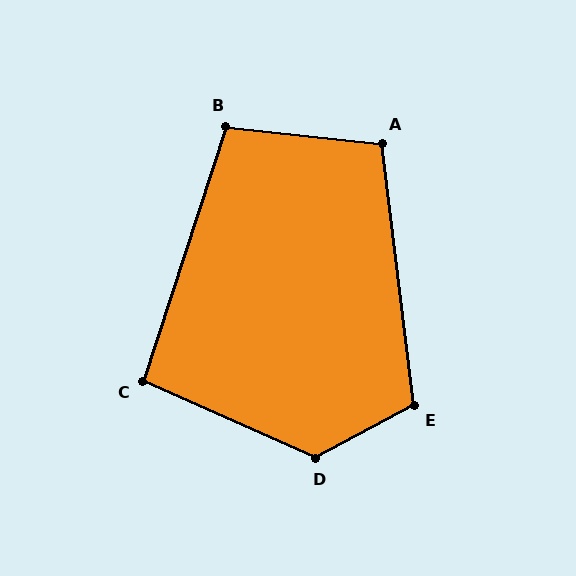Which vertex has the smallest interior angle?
C, at approximately 96 degrees.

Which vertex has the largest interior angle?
D, at approximately 128 degrees.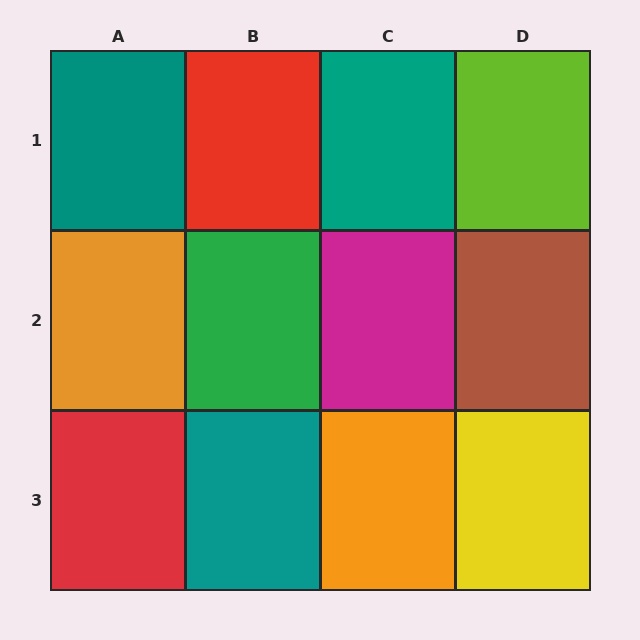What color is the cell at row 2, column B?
Green.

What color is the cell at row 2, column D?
Brown.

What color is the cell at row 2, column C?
Magenta.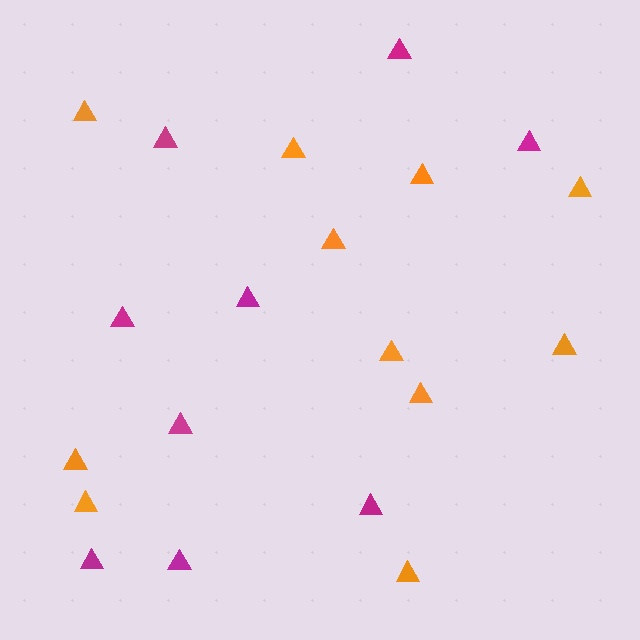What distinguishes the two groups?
There are 2 groups: one group of magenta triangles (9) and one group of orange triangles (11).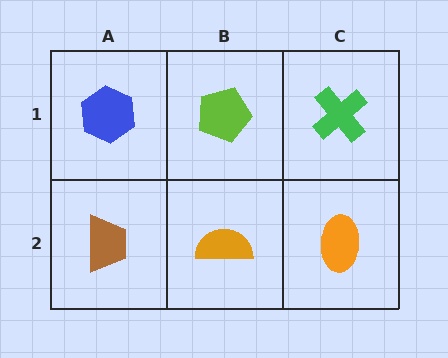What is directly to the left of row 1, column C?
A lime pentagon.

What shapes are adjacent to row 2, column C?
A green cross (row 1, column C), an orange semicircle (row 2, column B).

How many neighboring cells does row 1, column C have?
2.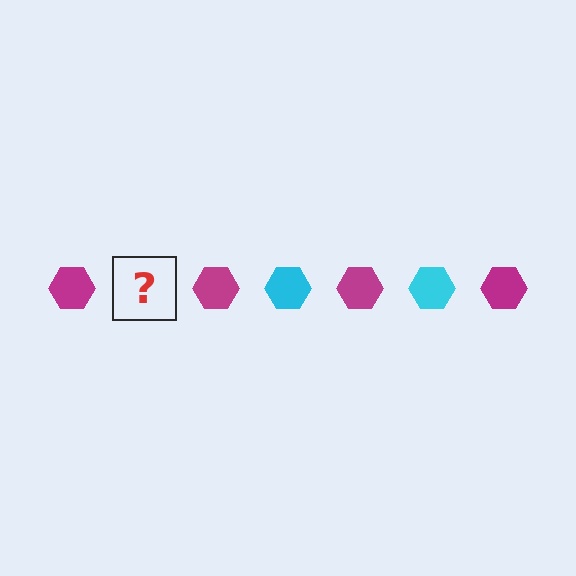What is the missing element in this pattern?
The missing element is a cyan hexagon.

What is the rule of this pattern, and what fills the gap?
The rule is that the pattern cycles through magenta, cyan hexagons. The gap should be filled with a cyan hexagon.